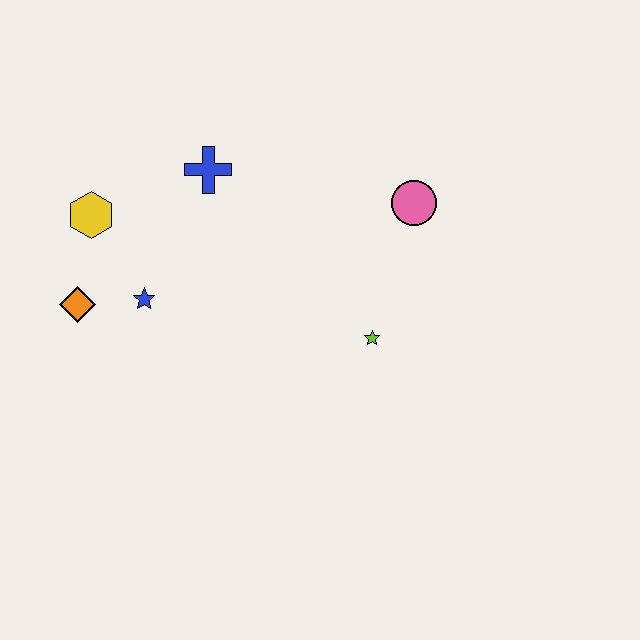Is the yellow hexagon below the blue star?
No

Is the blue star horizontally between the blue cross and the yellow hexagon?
Yes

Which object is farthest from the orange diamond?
The pink circle is farthest from the orange diamond.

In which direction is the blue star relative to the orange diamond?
The blue star is to the right of the orange diamond.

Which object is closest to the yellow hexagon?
The orange diamond is closest to the yellow hexagon.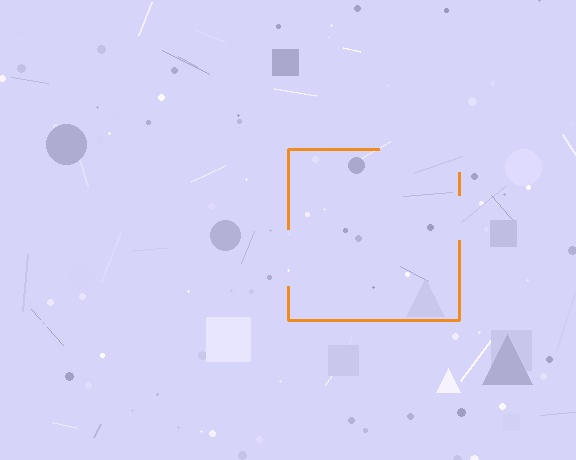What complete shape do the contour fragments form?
The contour fragments form a square.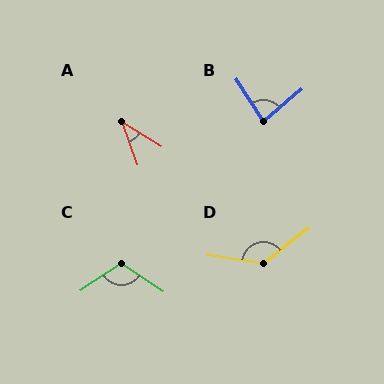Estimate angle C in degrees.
Approximately 113 degrees.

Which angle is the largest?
D, at approximately 133 degrees.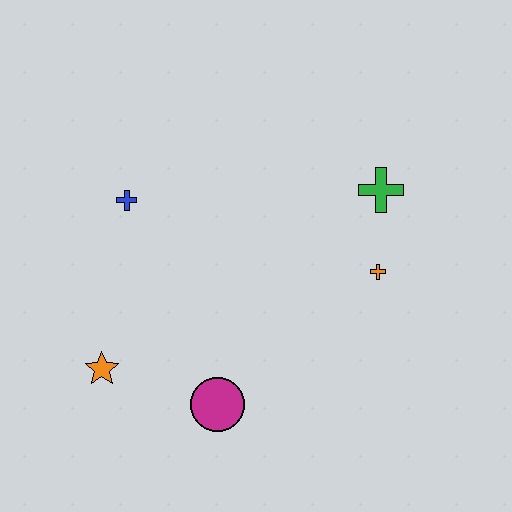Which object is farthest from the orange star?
The green cross is farthest from the orange star.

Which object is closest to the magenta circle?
The orange star is closest to the magenta circle.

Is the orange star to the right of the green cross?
No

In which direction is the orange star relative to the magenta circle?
The orange star is to the left of the magenta circle.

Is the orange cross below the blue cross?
Yes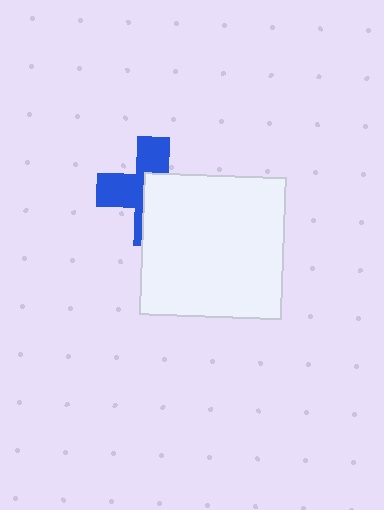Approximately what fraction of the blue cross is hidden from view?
Roughly 50% of the blue cross is hidden behind the white square.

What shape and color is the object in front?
The object in front is a white square.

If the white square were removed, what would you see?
You would see the complete blue cross.